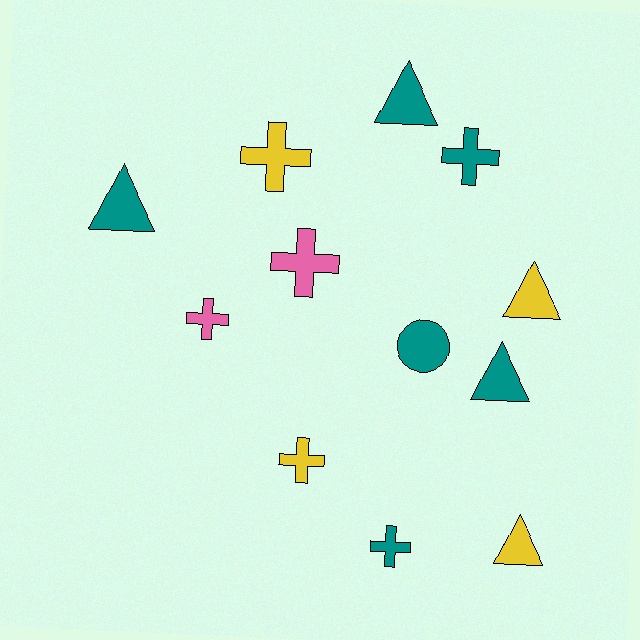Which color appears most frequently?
Teal, with 6 objects.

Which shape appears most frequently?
Cross, with 6 objects.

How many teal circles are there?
There is 1 teal circle.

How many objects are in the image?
There are 12 objects.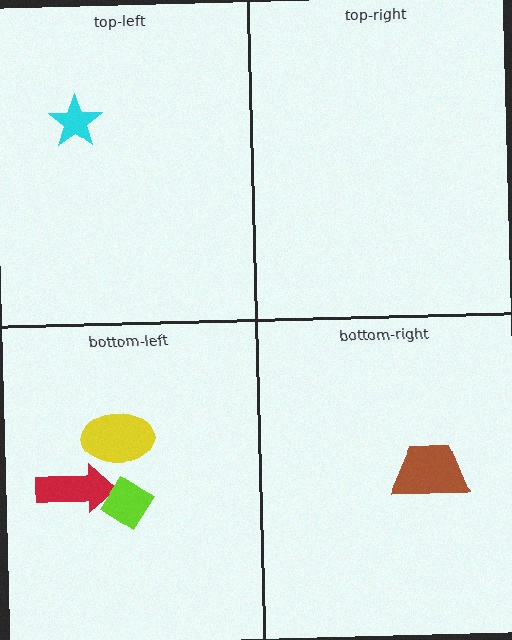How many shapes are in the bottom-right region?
1.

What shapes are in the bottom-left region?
The red arrow, the yellow ellipse, the lime diamond.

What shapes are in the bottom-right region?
The brown trapezoid.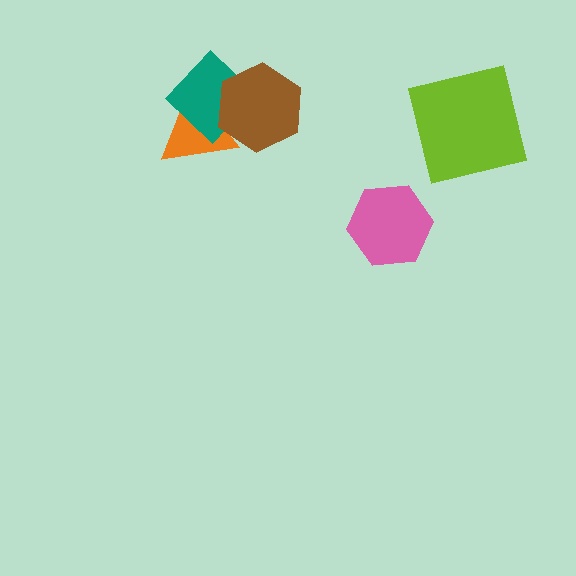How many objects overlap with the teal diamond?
2 objects overlap with the teal diamond.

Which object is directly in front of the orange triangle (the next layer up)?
The teal diamond is directly in front of the orange triangle.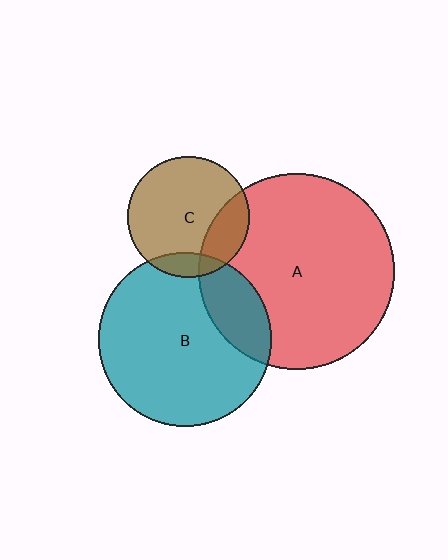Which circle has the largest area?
Circle A (red).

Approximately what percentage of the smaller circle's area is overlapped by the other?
Approximately 10%.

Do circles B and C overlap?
Yes.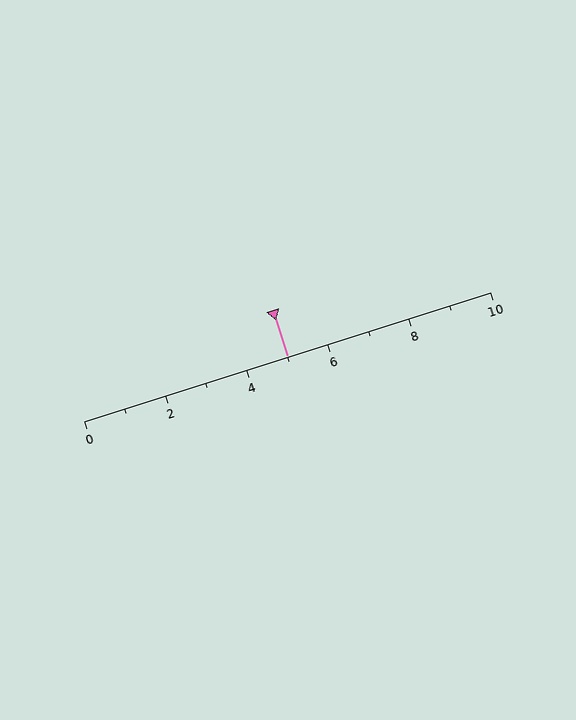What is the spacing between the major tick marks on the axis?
The major ticks are spaced 2 apart.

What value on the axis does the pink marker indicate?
The marker indicates approximately 5.